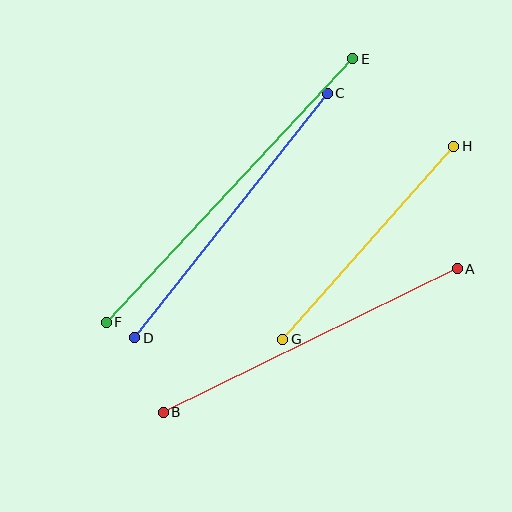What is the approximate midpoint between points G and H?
The midpoint is at approximately (368, 243) pixels.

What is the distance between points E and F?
The distance is approximately 361 pixels.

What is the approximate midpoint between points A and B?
The midpoint is at approximately (310, 340) pixels.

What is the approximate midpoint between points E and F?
The midpoint is at approximately (230, 191) pixels.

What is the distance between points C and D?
The distance is approximately 311 pixels.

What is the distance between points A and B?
The distance is approximately 327 pixels.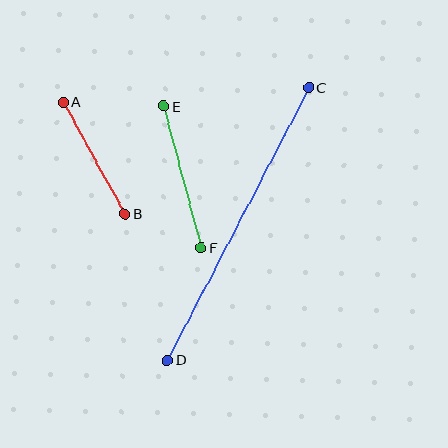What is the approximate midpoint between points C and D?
The midpoint is at approximately (238, 224) pixels.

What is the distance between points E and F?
The distance is approximately 147 pixels.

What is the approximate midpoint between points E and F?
The midpoint is at approximately (182, 177) pixels.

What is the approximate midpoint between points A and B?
The midpoint is at approximately (94, 158) pixels.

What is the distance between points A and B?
The distance is approximately 127 pixels.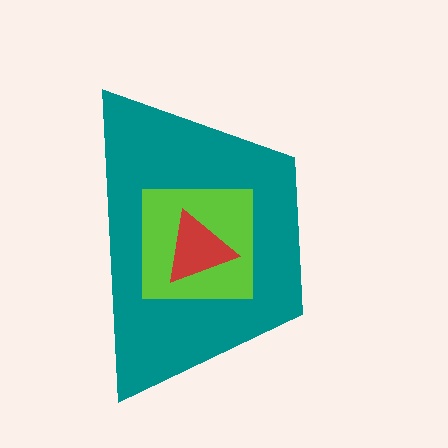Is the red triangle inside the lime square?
Yes.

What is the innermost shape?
The red triangle.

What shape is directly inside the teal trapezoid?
The lime square.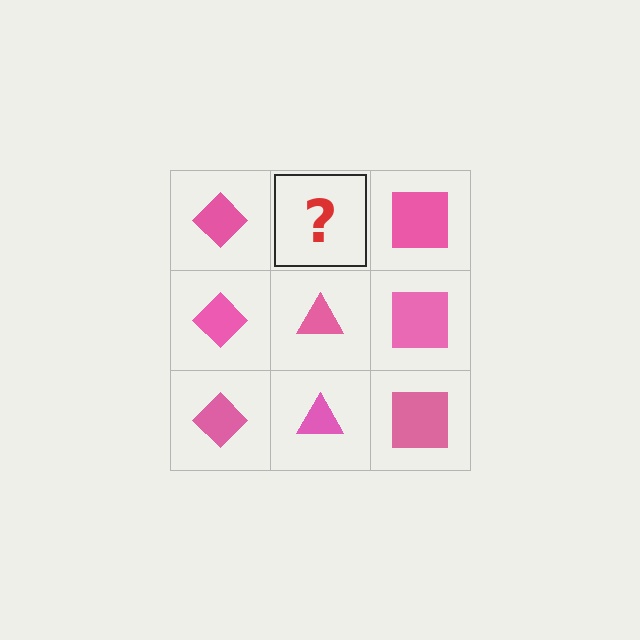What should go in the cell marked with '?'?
The missing cell should contain a pink triangle.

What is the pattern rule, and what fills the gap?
The rule is that each column has a consistent shape. The gap should be filled with a pink triangle.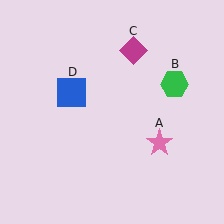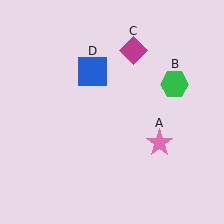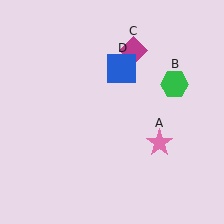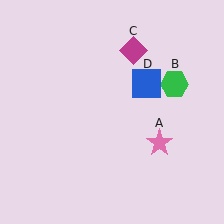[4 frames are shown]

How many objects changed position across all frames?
1 object changed position: blue square (object D).